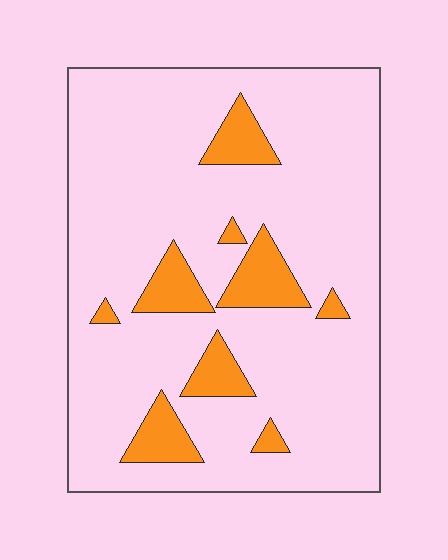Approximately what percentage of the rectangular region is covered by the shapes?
Approximately 15%.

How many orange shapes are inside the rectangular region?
9.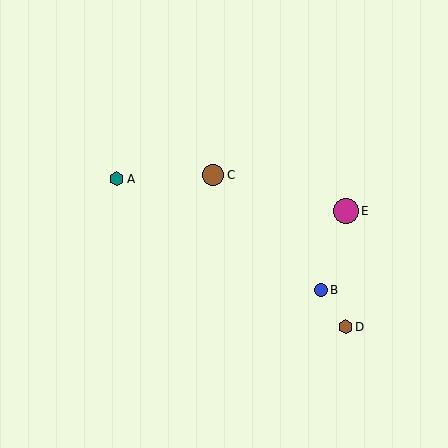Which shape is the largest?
The magenta circle (labeled E) is the largest.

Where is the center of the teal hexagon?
The center of the teal hexagon is at (116, 179).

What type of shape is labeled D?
Shape D is a brown hexagon.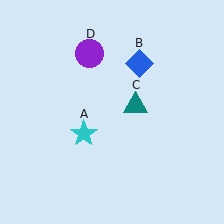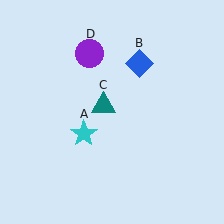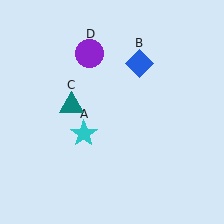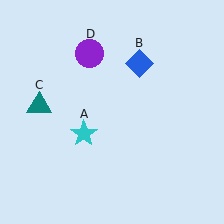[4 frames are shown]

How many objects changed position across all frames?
1 object changed position: teal triangle (object C).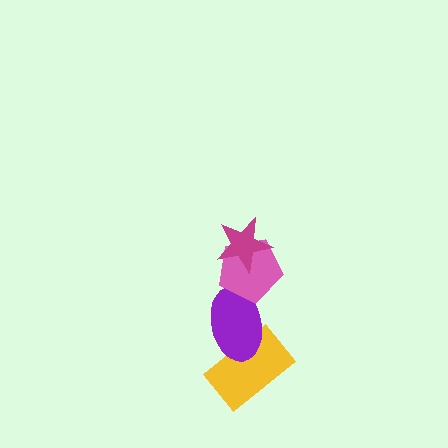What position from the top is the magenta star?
The magenta star is 1st from the top.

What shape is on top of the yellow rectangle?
The purple ellipse is on top of the yellow rectangle.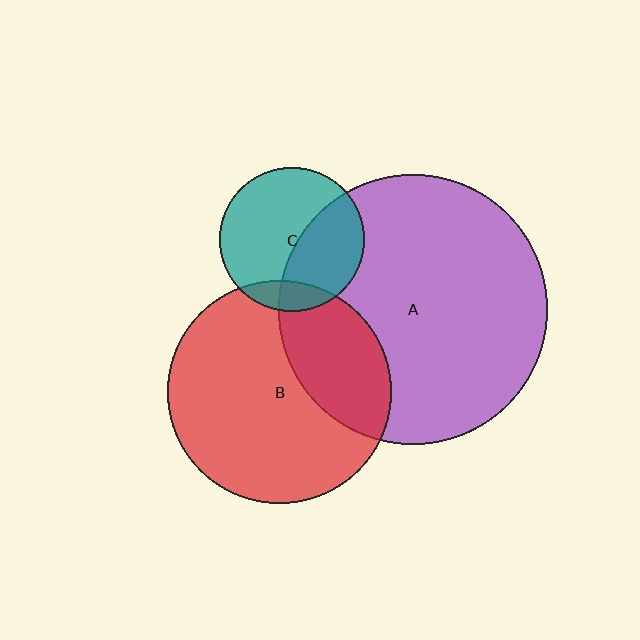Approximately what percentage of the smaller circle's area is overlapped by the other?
Approximately 30%.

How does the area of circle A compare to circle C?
Approximately 3.5 times.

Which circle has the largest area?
Circle A (purple).